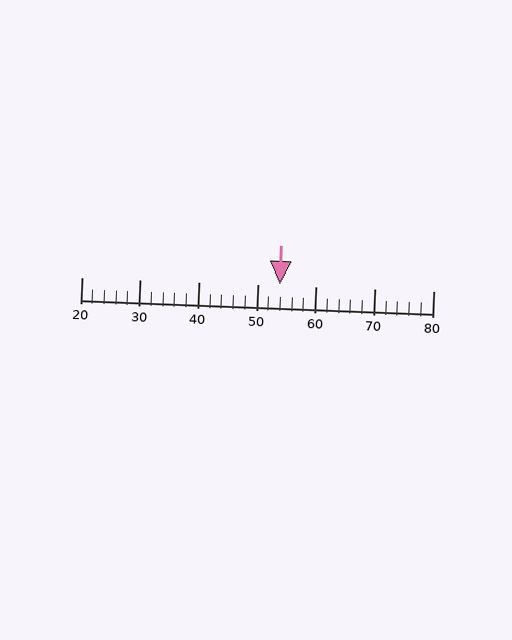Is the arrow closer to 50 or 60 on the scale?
The arrow is closer to 50.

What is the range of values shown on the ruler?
The ruler shows values from 20 to 80.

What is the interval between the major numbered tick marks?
The major tick marks are spaced 10 units apart.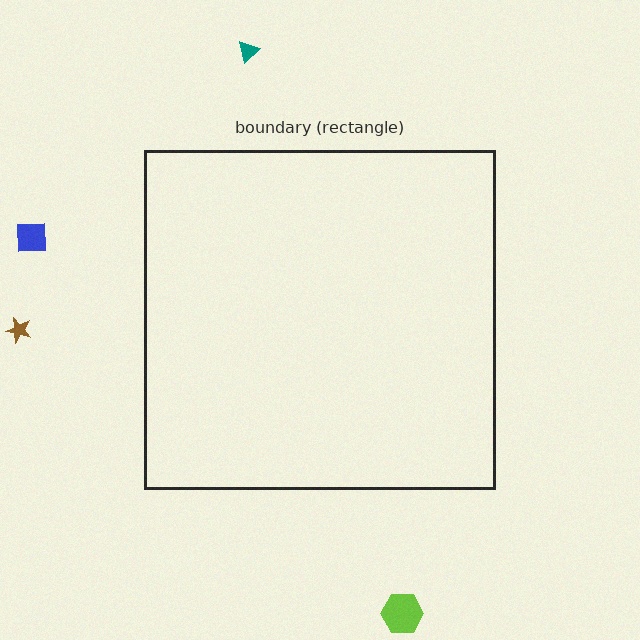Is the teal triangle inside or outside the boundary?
Outside.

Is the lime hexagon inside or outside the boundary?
Outside.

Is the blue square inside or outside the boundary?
Outside.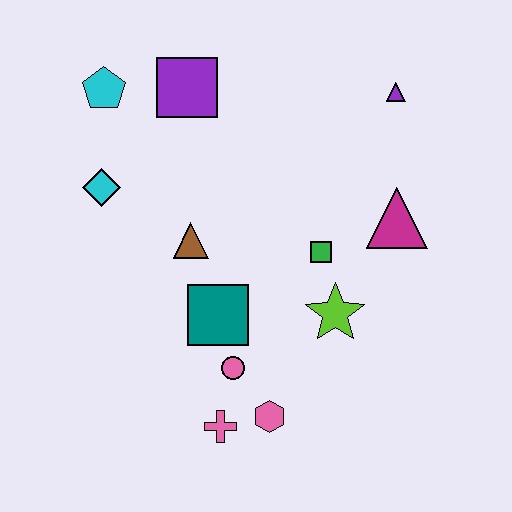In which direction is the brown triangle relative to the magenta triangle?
The brown triangle is to the left of the magenta triangle.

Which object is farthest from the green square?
The cyan pentagon is farthest from the green square.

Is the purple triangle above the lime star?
Yes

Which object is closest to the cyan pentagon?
The purple square is closest to the cyan pentagon.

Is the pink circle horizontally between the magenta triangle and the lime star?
No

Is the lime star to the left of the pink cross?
No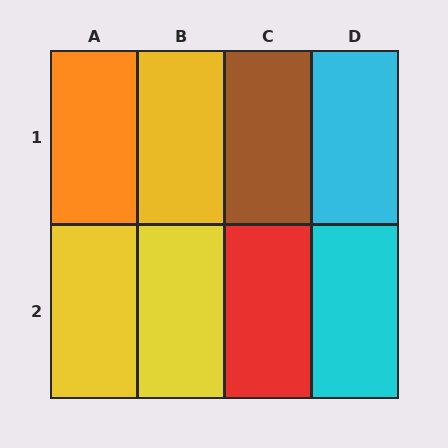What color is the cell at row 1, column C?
Brown.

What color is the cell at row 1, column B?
Yellow.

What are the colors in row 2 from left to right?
Yellow, yellow, red, cyan.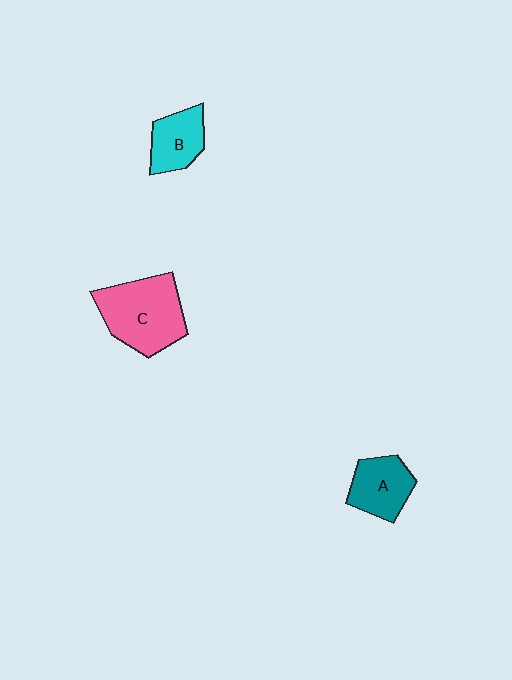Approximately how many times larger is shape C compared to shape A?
Approximately 1.7 times.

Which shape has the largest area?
Shape C (pink).